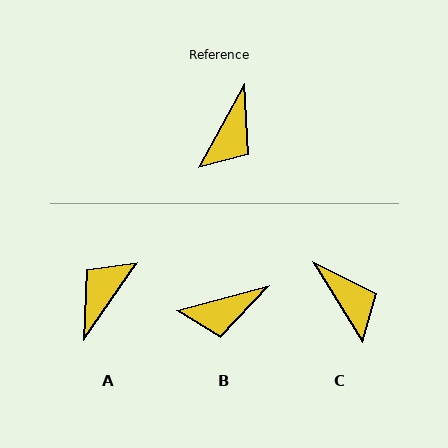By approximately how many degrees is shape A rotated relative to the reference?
Approximately 174 degrees counter-clockwise.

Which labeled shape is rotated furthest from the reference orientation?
A, about 174 degrees away.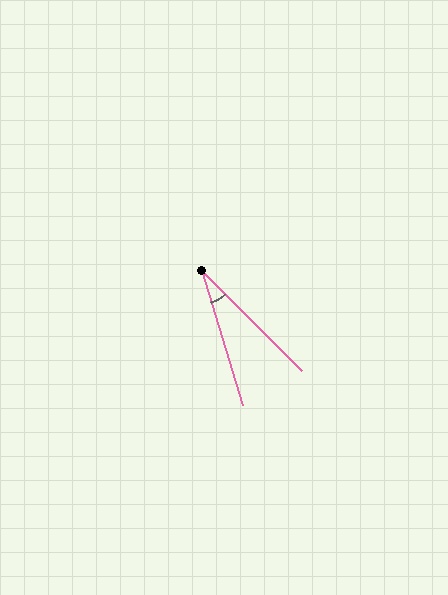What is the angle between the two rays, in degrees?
Approximately 28 degrees.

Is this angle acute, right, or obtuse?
It is acute.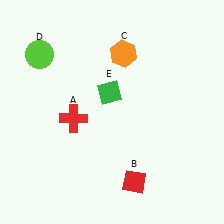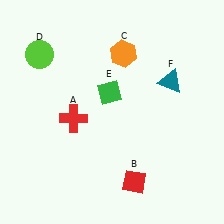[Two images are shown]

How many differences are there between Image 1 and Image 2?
There is 1 difference between the two images.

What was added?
A teal triangle (F) was added in Image 2.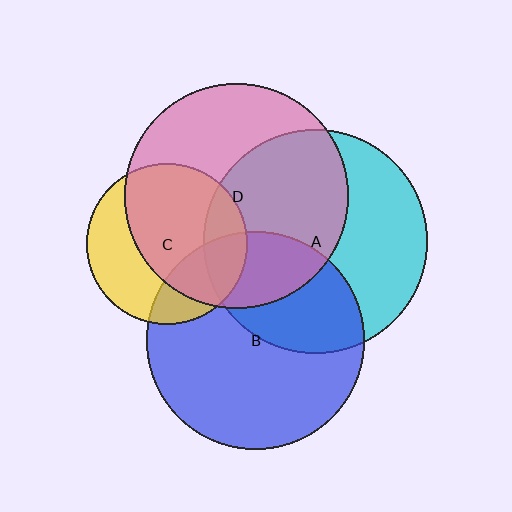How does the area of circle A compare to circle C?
Approximately 1.9 times.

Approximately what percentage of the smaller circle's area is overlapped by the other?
Approximately 25%.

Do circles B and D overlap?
Yes.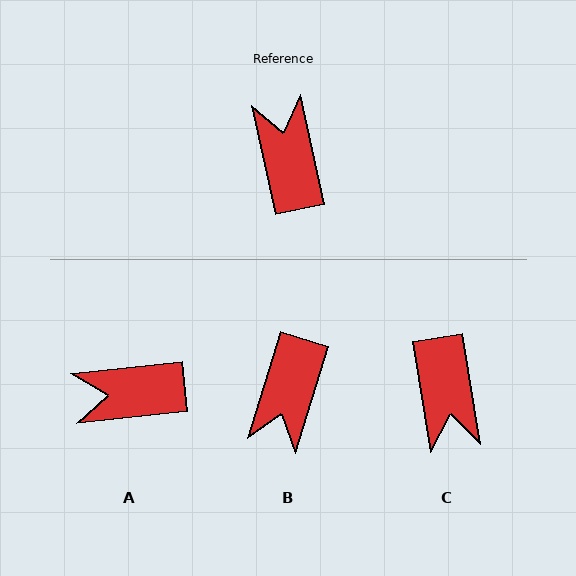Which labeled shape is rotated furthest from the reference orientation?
C, about 177 degrees away.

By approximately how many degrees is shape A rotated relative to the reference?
Approximately 84 degrees counter-clockwise.